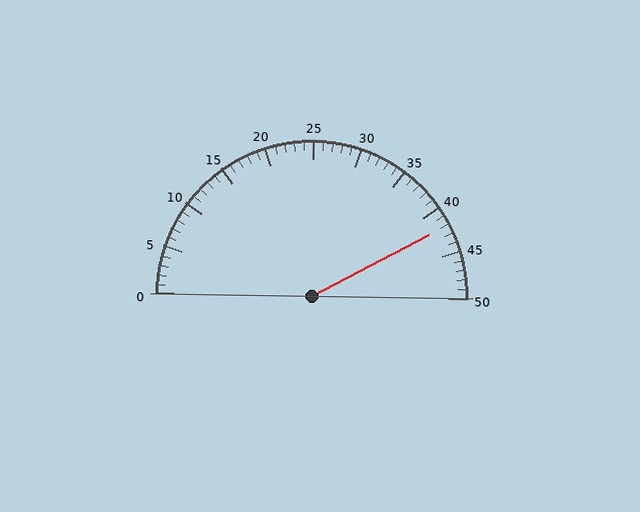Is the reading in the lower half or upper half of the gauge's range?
The reading is in the upper half of the range (0 to 50).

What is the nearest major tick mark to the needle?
The nearest major tick mark is 40.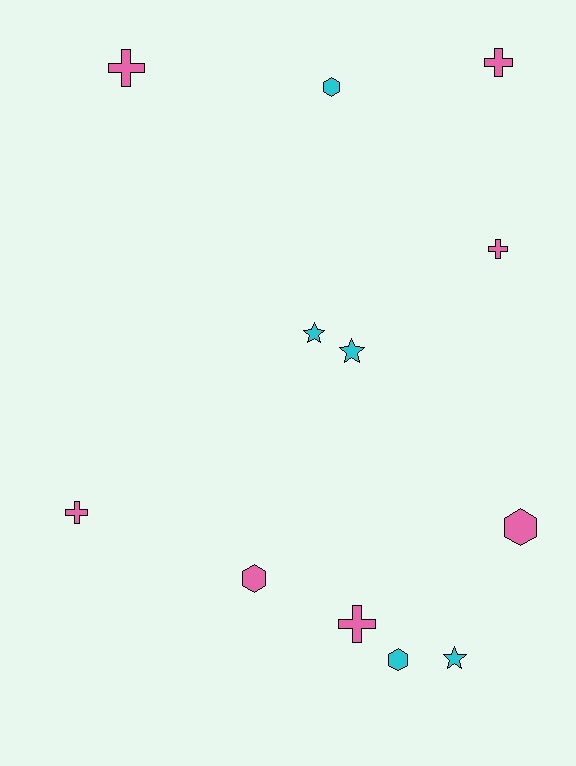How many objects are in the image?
There are 12 objects.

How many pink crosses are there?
There are 5 pink crosses.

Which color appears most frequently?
Pink, with 7 objects.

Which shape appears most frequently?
Cross, with 5 objects.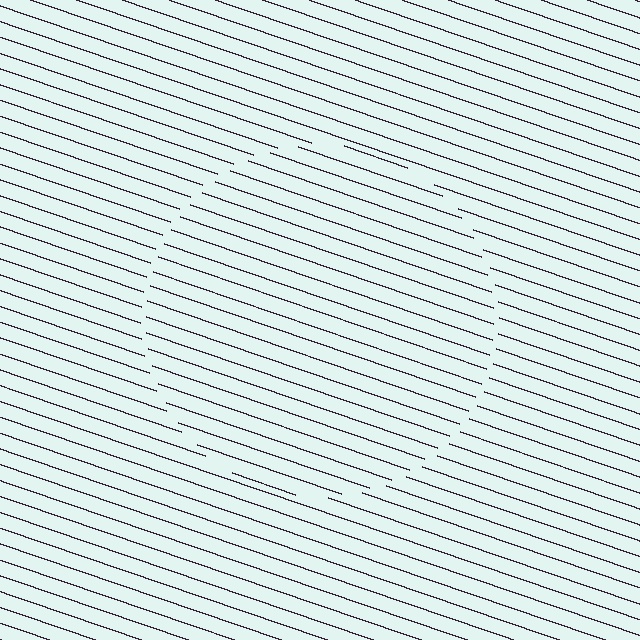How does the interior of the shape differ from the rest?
The interior of the shape contains the same grating, shifted by half a period — the contour is defined by the phase discontinuity where line-ends from the inner and outer gratings abut.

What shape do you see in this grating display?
An illusory circle. The interior of the shape contains the same grating, shifted by half a period — the contour is defined by the phase discontinuity where line-ends from the inner and outer gratings abut.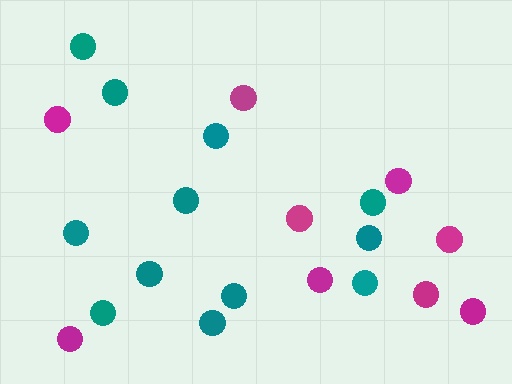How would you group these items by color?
There are 2 groups: one group of magenta circles (9) and one group of teal circles (12).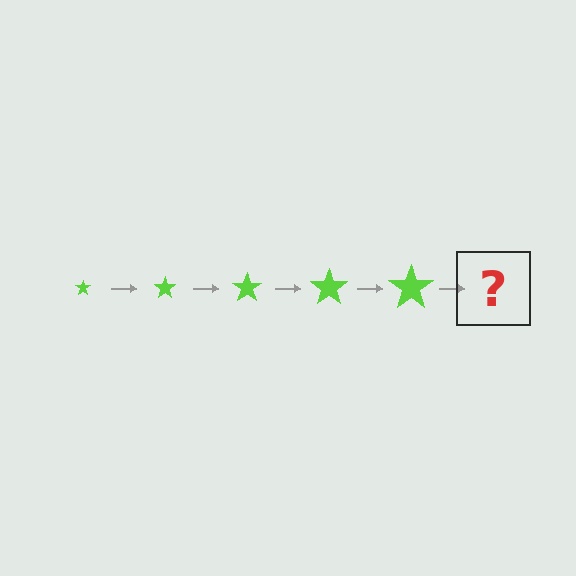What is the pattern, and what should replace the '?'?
The pattern is that the star gets progressively larger each step. The '?' should be a lime star, larger than the previous one.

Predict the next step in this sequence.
The next step is a lime star, larger than the previous one.